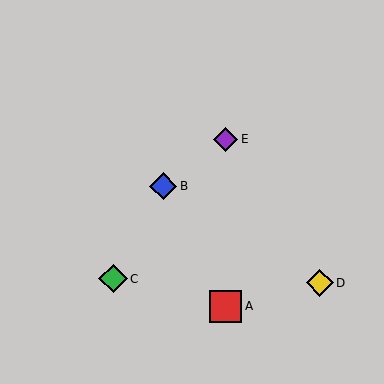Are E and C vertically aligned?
No, E is at x≈225 and C is at x≈113.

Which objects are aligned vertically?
Objects A, E are aligned vertically.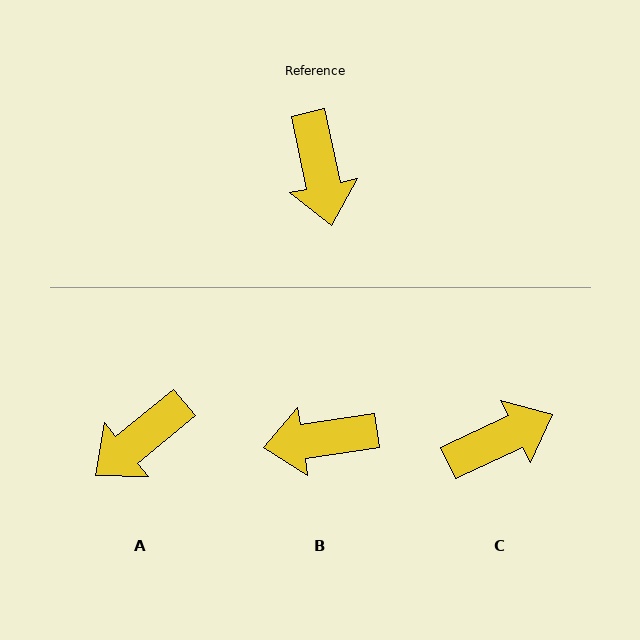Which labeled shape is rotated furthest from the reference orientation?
C, about 103 degrees away.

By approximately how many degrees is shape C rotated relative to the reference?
Approximately 103 degrees counter-clockwise.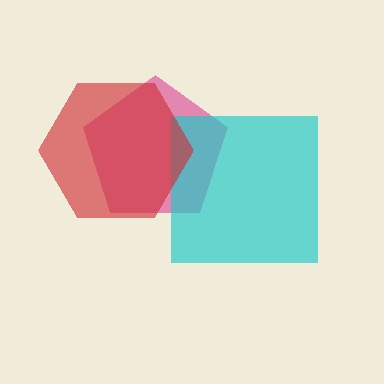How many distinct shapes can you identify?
There are 3 distinct shapes: a magenta pentagon, a cyan square, a red hexagon.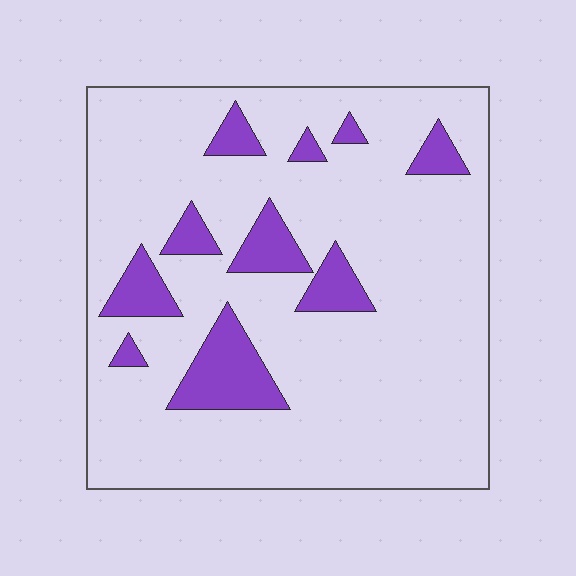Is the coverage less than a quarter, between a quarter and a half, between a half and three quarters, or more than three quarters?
Less than a quarter.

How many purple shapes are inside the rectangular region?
10.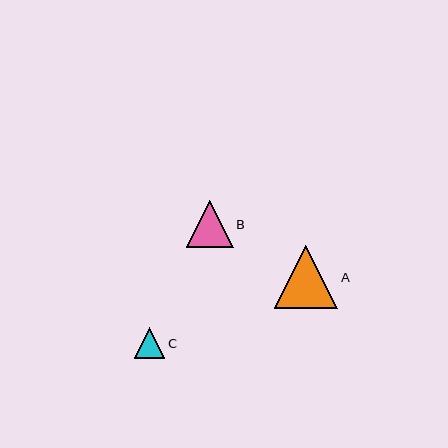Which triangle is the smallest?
Triangle C is the smallest with a size of approximately 31 pixels.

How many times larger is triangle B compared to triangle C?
Triangle B is approximately 1.5 times the size of triangle C.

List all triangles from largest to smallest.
From largest to smallest: A, B, C.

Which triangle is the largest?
Triangle A is the largest with a size of approximately 64 pixels.